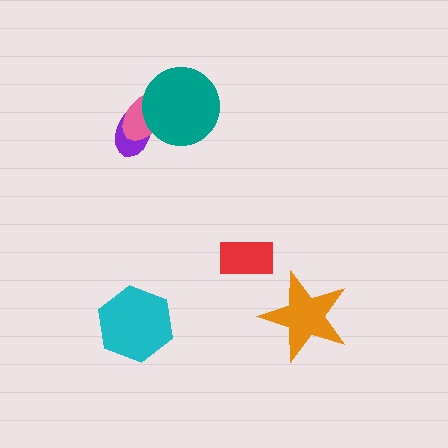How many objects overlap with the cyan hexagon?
0 objects overlap with the cyan hexagon.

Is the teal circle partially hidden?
No, no other shape covers it.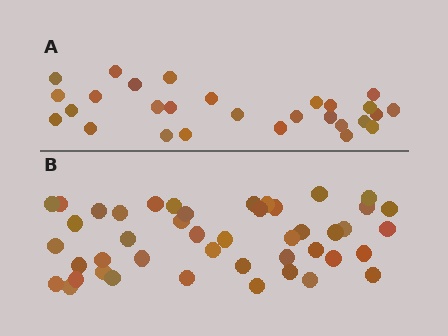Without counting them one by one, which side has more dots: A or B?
Region B (the bottom region) has more dots.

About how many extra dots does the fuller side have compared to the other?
Region B has approximately 15 more dots than region A.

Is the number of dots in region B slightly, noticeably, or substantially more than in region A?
Region B has substantially more. The ratio is roughly 1.6 to 1.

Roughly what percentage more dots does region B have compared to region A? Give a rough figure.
About 60% more.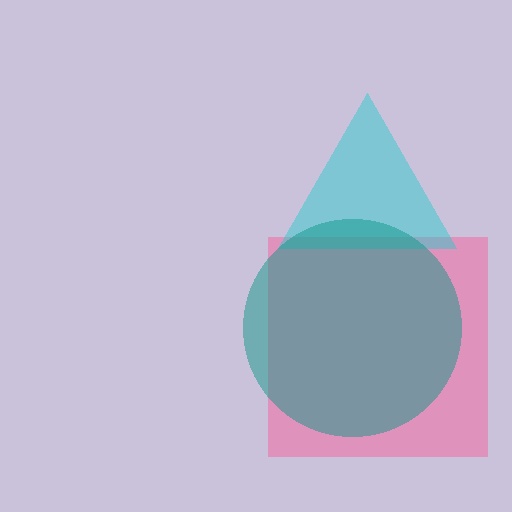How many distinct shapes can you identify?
There are 3 distinct shapes: a pink square, a cyan triangle, a teal circle.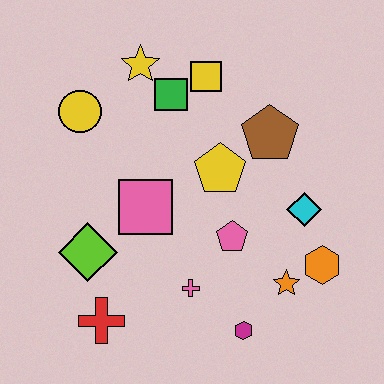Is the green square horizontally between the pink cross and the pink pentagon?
No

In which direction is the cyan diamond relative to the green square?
The cyan diamond is to the right of the green square.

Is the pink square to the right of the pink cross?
No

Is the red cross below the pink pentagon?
Yes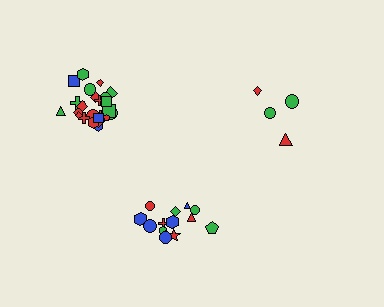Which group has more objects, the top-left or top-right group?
The top-left group.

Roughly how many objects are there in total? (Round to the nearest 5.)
Roughly 45 objects in total.